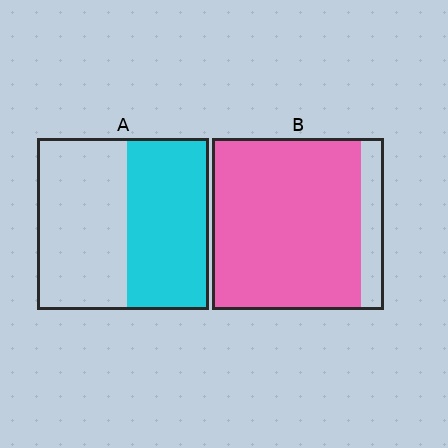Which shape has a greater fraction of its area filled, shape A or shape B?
Shape B.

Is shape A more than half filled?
Roughly half.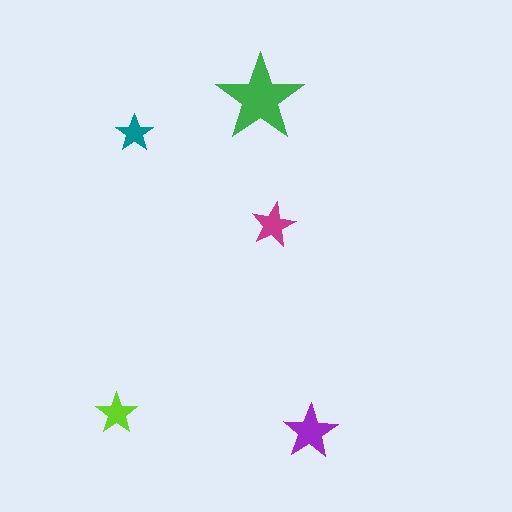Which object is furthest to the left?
The lime star is leftmost.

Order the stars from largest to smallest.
the green one, the purple one, the magenta one, the lime one, the teal one.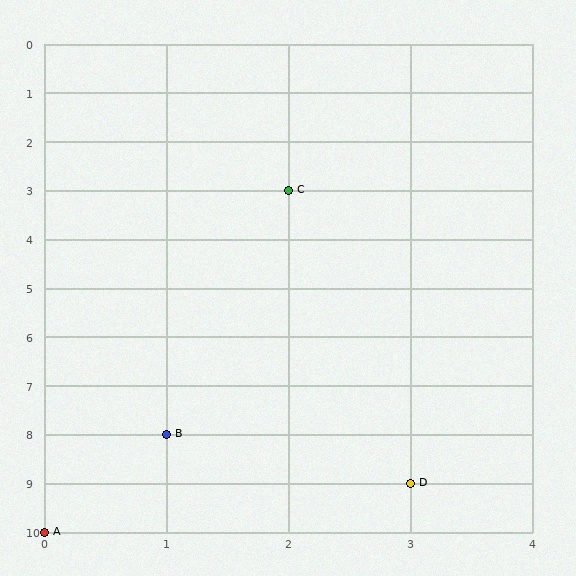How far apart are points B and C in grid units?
Points B and C are 1 column and 5 rows apart (about 5.1 grid units diagonally).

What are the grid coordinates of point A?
Point A is at grid coordinates (0, 10).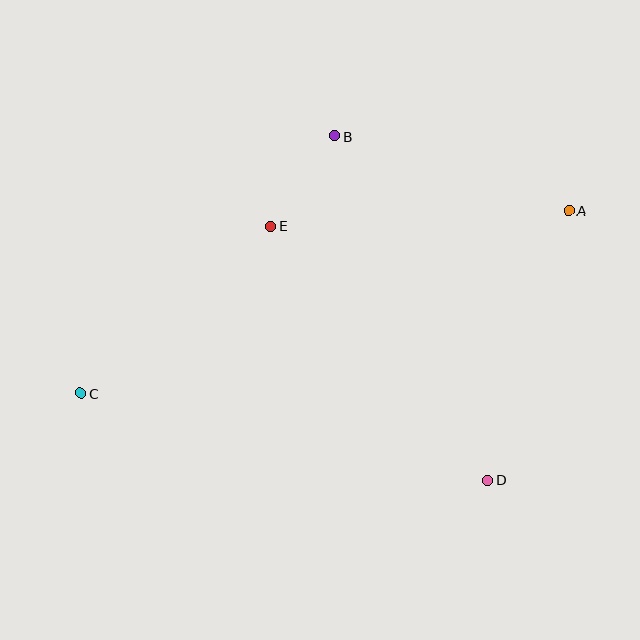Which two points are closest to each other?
Points B and E are closest to each other.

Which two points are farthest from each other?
Points A and C are farthest from each other.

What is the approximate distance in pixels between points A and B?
The distance between A and B is approximately 246 pixels.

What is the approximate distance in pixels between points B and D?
The distance between B and D is approximately 377 pixels.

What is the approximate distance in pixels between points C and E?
The distance between C and E is approximately 253 pixels.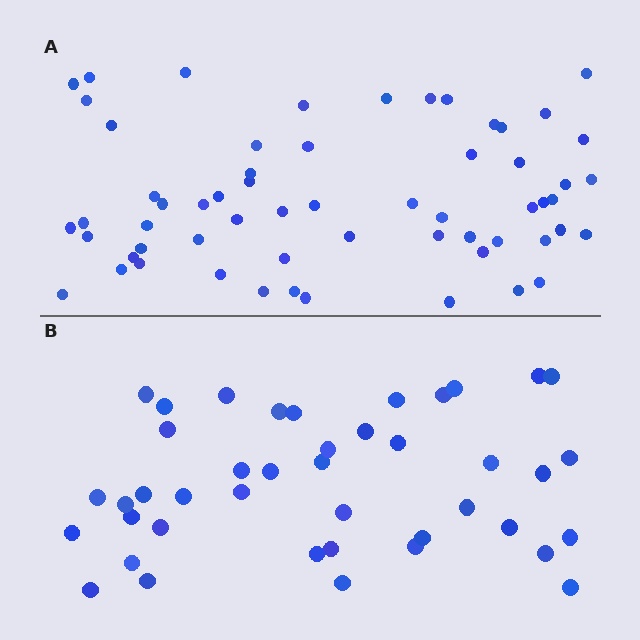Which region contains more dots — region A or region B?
Region A (the top region) has more dots.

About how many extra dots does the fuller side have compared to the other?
Region A has approximately 20 more dots than region B.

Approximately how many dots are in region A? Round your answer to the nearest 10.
About 60 dots.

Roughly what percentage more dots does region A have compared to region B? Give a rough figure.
About 45% more.